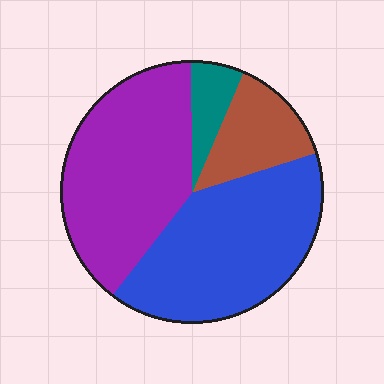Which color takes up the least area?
Teal, at roughly 5%.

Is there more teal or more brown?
Brown.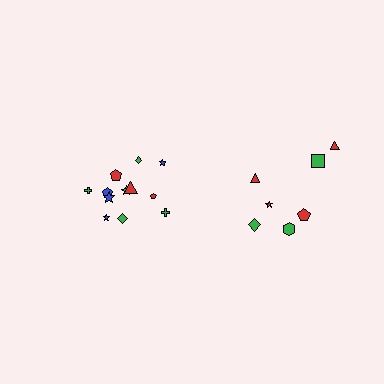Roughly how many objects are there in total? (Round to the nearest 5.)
Roughly 20 objects in total.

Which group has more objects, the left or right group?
The left group.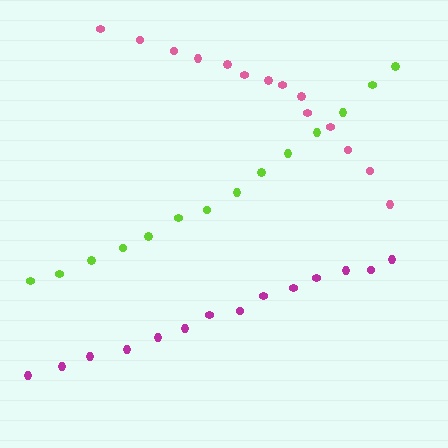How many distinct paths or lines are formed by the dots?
There are 3 distinct paths.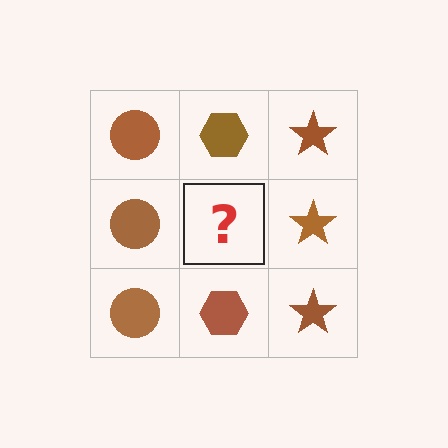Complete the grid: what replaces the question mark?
The question mark should be replaced with a brown hexagon.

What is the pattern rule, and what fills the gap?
The rule is that each column has a consistent shape. The gap should be filled with a brown hexagon.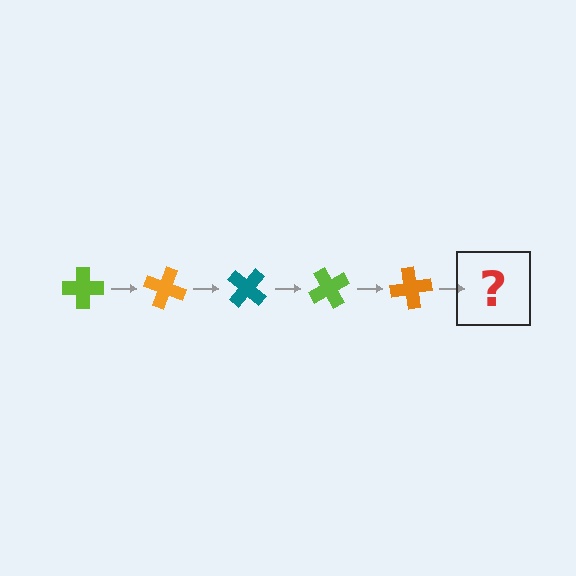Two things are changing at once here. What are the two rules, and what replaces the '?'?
The two rules are that it rotates 20 degrees each step and the color cycles through lime, orange, and teal. The '?' should be a teal cross, rotated 100 degrees from the start.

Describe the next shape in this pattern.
It should be a teal cross, rotated 100 degrees from the start.